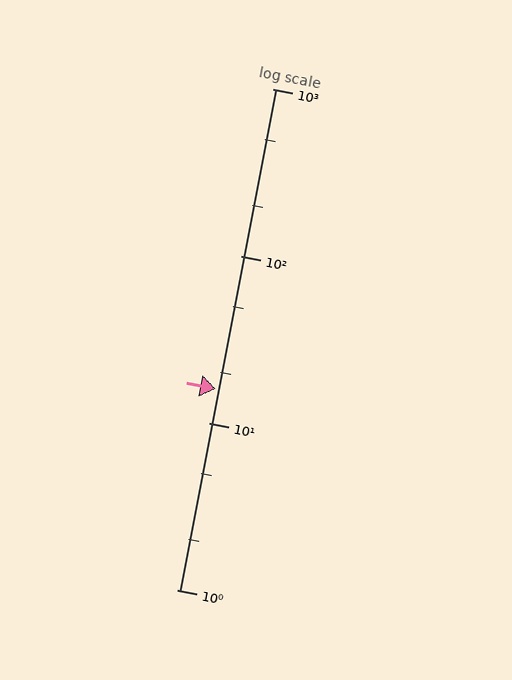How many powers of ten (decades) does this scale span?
The scale spans 3 decades, from 1 to 1000.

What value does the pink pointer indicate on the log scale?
The pointer indicates approximately 16.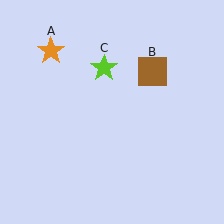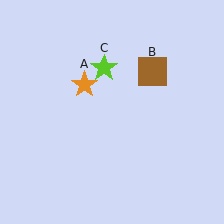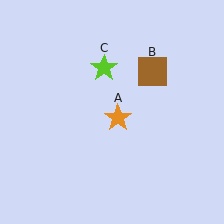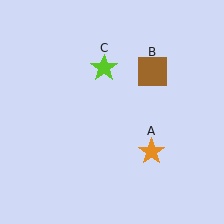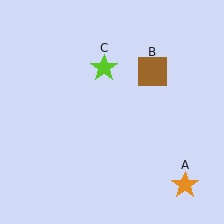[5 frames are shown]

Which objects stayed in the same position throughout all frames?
Brown square (object B) and lime star (object C) remained stationary.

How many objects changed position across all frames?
1 object changed position: orange star (object A).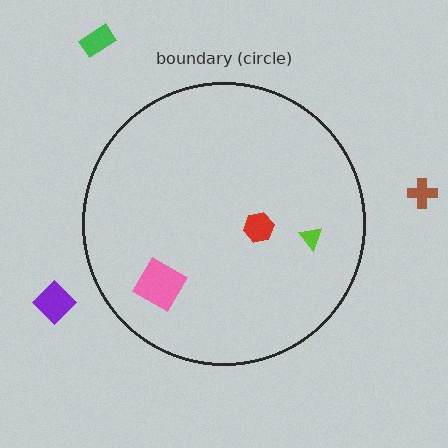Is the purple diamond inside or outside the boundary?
Outside.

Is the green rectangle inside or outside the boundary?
Outside.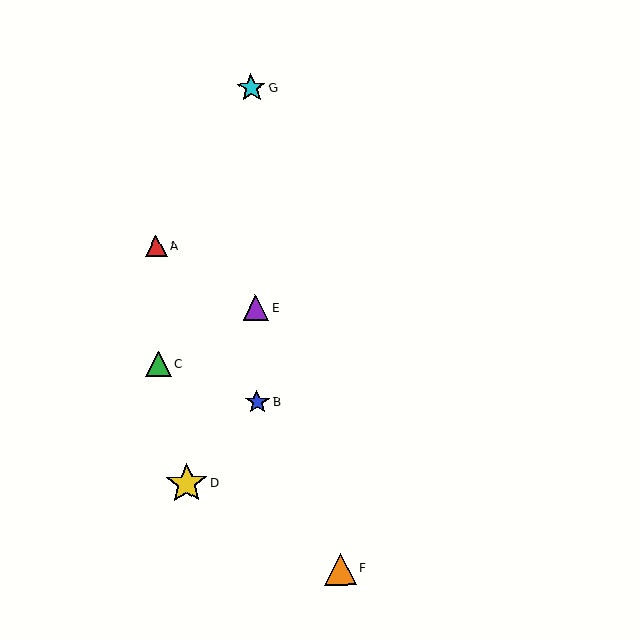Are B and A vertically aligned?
No, B is at x≈257 and A is at x≈156.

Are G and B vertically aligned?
Yes, both are at x≈251.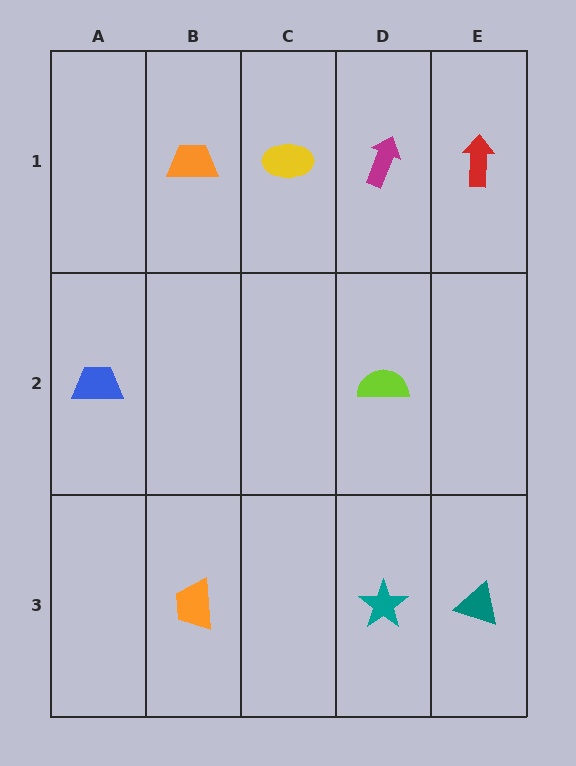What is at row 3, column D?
A teal star.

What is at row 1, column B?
An orange trapezoid.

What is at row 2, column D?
A lime semicircle.